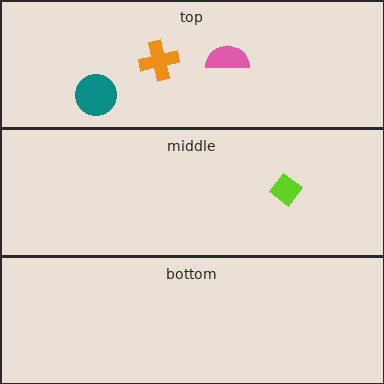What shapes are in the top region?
The orange cross, the teal circle, the pink semicircle.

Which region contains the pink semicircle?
The top region.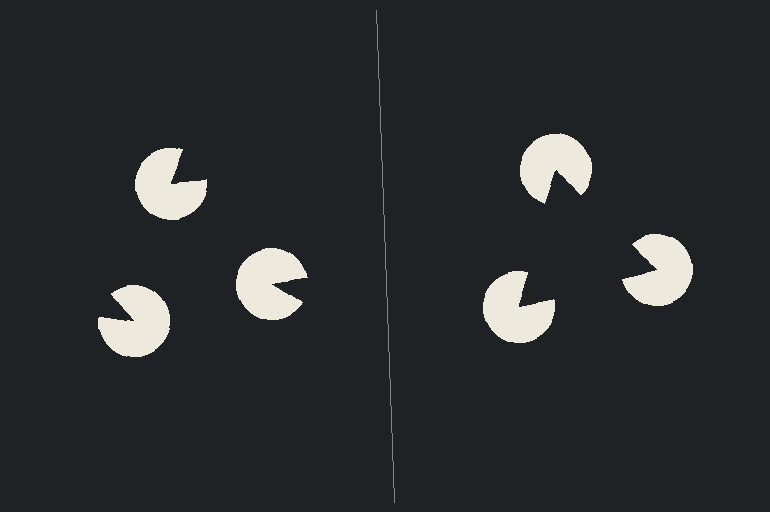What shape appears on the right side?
An illusory triangle.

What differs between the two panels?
The pac-man discs are positioned identically on both sides; only the wedge orientations differ. On the right they align to a triangle; on the left they are misaligned.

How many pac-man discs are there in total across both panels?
6 — 3 on each side.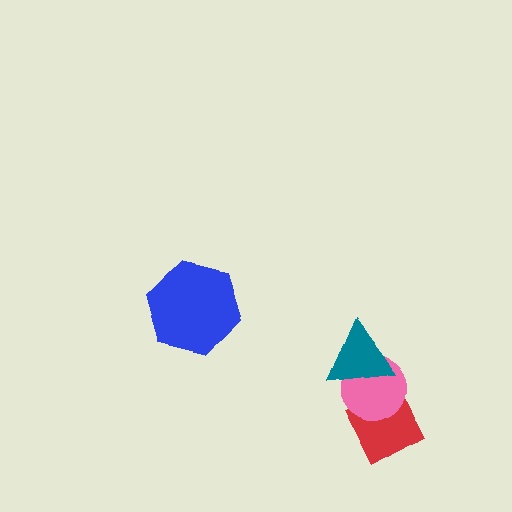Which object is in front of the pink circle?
The teal triangle is in front of the pink circle.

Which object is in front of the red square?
The pink circle is in front of the red square.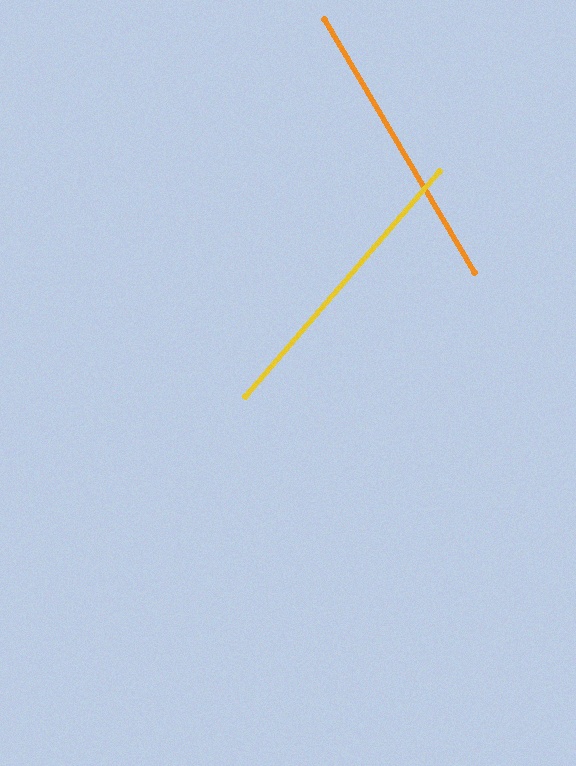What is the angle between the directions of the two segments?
Approximately 71 degrees.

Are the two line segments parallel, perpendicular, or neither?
Neither parallel nor perpendicular — they differ by about 71°.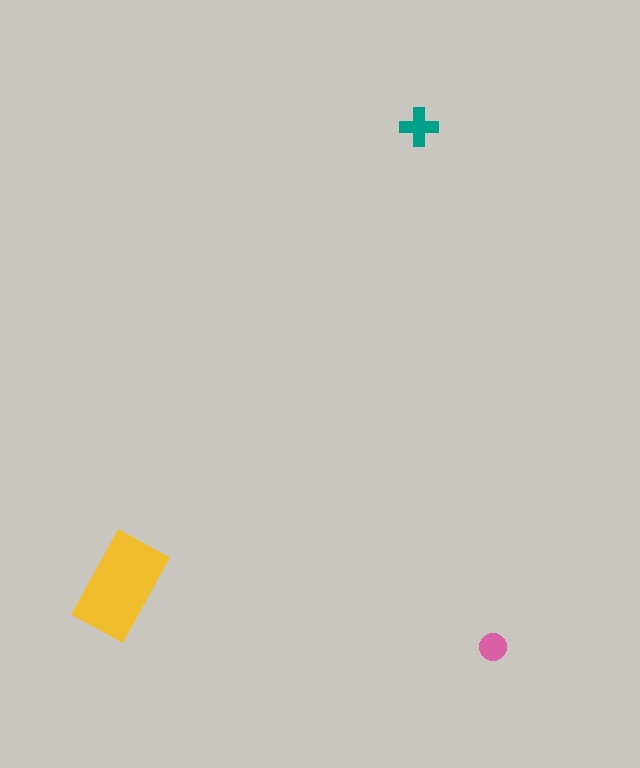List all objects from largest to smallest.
The yellow rectangle, the teal cross, the pink circle.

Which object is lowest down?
The pink circle is bottommost.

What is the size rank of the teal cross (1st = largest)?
2nd.